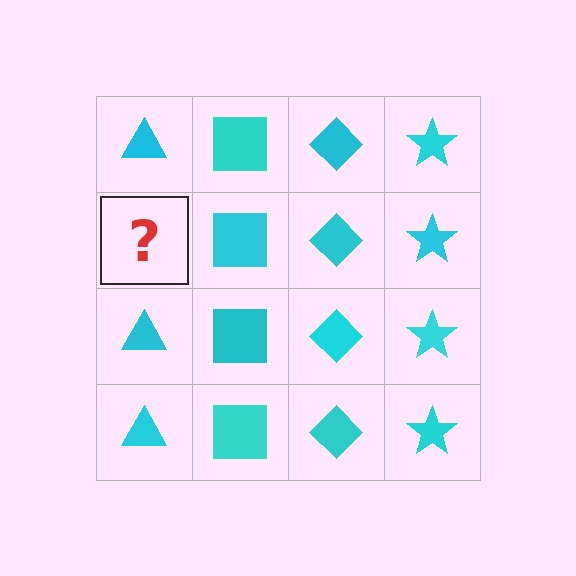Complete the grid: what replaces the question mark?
The question mark should be replaced with a cyan triangle.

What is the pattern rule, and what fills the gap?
The rule is that each column has a consistent shape. The gap should be filled with a cyan triangle.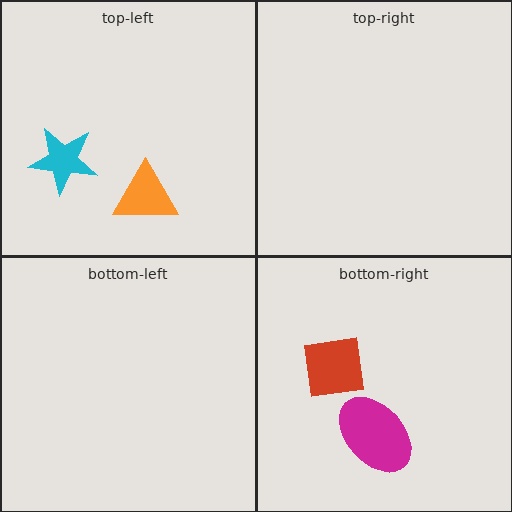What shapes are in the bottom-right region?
The magenta ellipse, the red square.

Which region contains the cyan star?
The top-left region.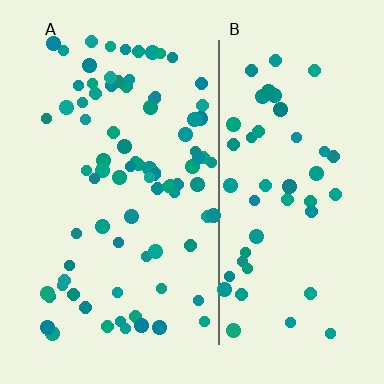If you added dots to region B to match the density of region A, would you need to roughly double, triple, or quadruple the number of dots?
Approximately double.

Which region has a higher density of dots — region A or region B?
A (the left).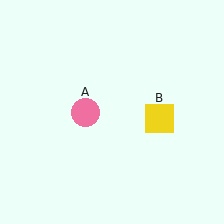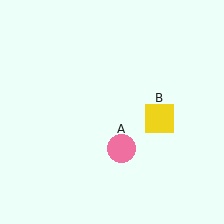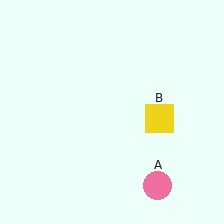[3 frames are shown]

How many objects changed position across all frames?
1 object changed position: pink circle (object A).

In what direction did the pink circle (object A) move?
The pink circle (object A) moved down and to the right.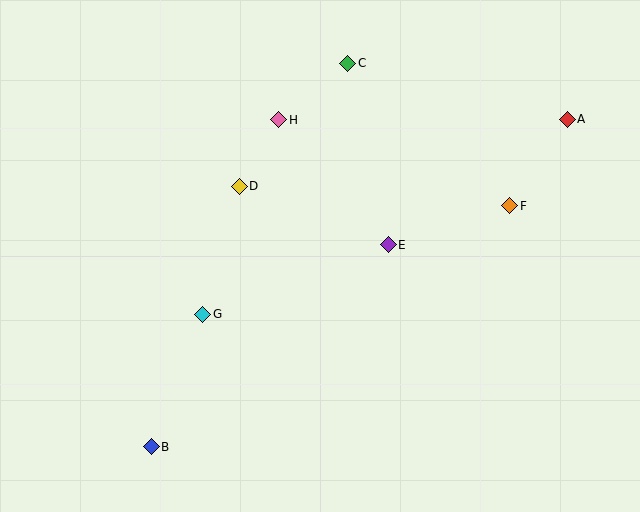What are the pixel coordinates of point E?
Point E is at (388, 245).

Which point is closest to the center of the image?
Point E at (388, 245) is closest to the center.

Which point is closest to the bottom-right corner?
Point F is closest to the bottom-right corner.